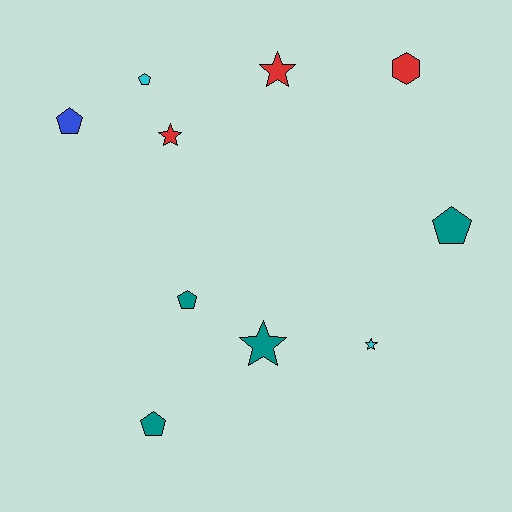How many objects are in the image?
There are 10 objects.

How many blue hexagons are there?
There are no blue hexagons.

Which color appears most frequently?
Teal, with 4 objects.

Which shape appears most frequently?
Pentagon, with 5 objects.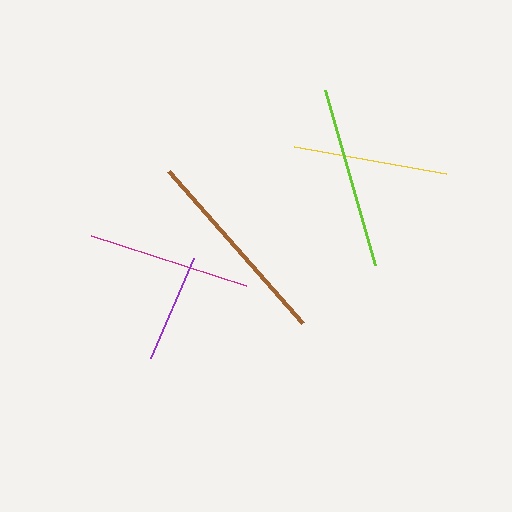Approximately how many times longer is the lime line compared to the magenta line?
The lime line is approximately 1.1 times the length of the magenta line.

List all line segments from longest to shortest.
From longest to shortest: brown, lime, magenta, yellow, purple.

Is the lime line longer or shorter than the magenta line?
The lime line is longer than the magenta line.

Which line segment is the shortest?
The purple line is the shortest at approximately 108 pixels.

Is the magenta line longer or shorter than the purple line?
The magenta line is longer than the purple line.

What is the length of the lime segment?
The lime segment is approximately 182 pixels long.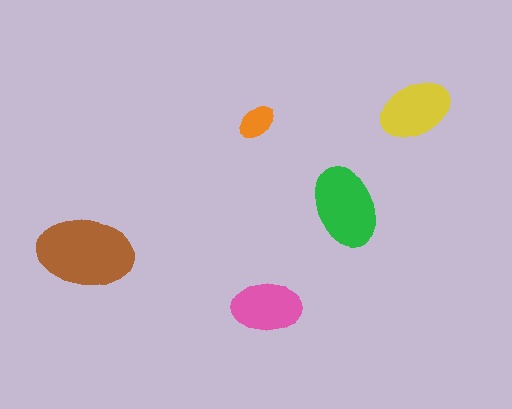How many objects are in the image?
There are 5 objects in the image.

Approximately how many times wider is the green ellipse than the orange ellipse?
About 2 times wider.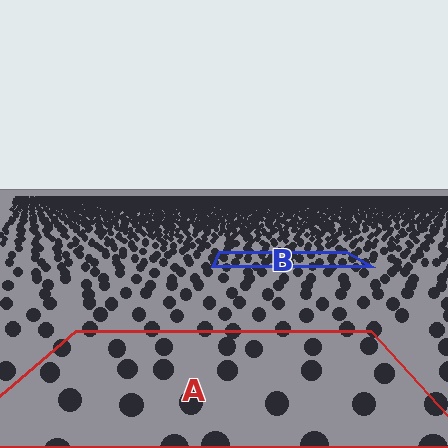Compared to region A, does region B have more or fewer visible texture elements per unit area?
Region B has more texture elements per unit area — they are packed more densely because it is farther away.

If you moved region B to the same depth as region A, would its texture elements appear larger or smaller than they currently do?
They would appear larger. At a closer depth, the same texture elements are projected at a bigger on-screen size.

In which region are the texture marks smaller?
The texture marks are smaller in region B, because it is farther away.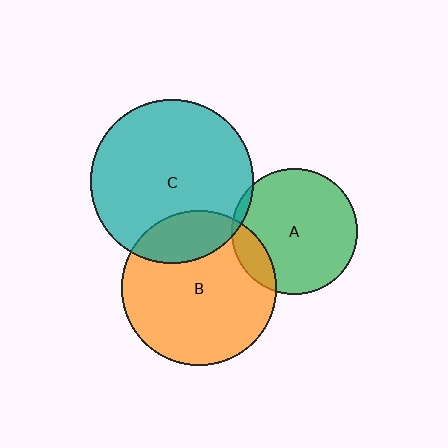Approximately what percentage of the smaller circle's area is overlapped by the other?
Approximately 5%.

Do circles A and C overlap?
Yes.